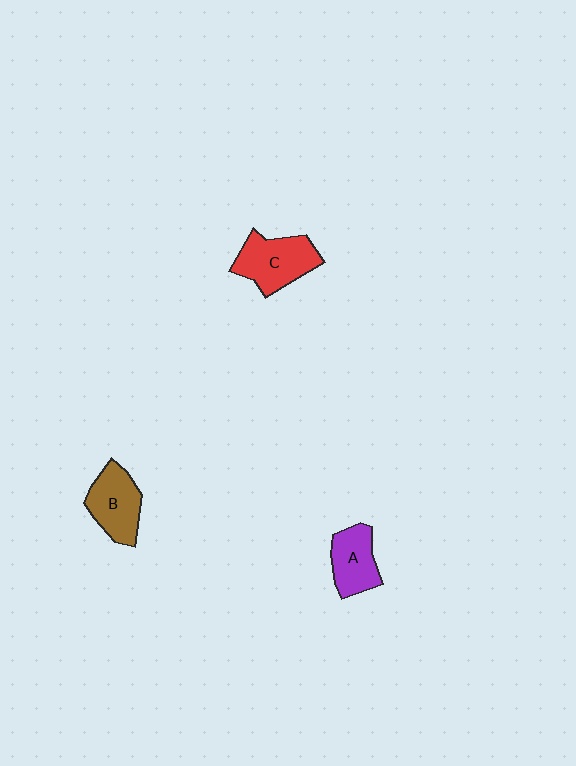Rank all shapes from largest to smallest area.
From largest to smallest: C (red), B (brown), A (purple).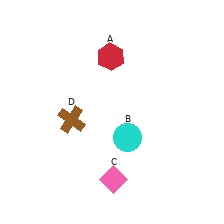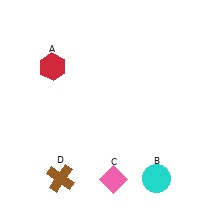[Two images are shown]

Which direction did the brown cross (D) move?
The brown cross (D) moved down.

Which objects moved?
The objects that moved are: the red hexagon (A), the cyan circle (B), the brown cross (D).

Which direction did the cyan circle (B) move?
The cyan circle (B) moved down.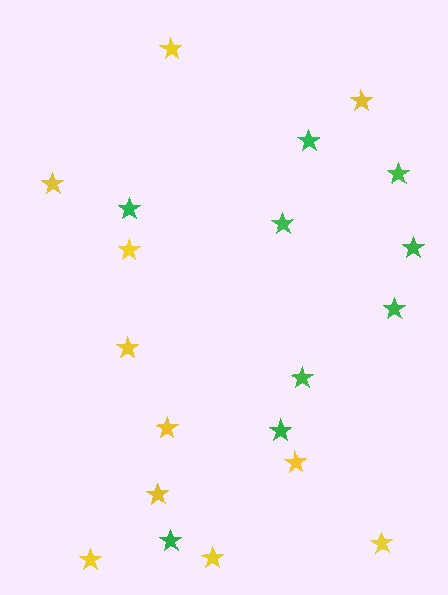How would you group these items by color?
There are 2 groups: one group of green stars (9) and one group of yellow stars (11).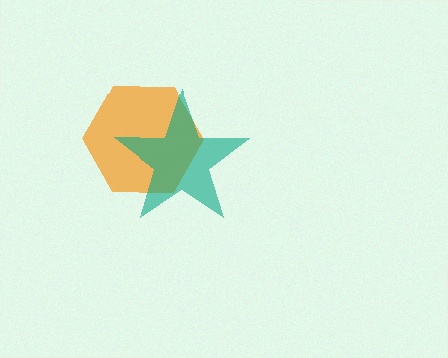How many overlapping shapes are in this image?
There are 2 overlapping shapes in the image.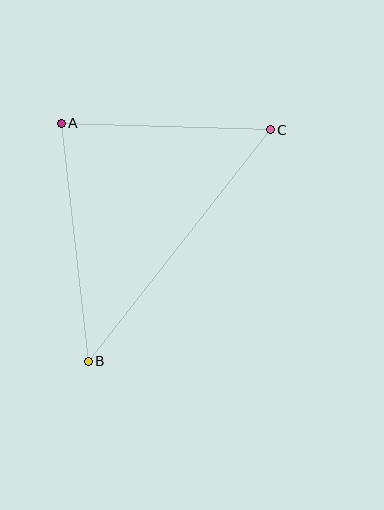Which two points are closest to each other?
Points A and C are closest to each other.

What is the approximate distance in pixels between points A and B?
The distance between A and B is approximately 240 pixels.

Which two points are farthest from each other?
Points B and C are farthest from each other.